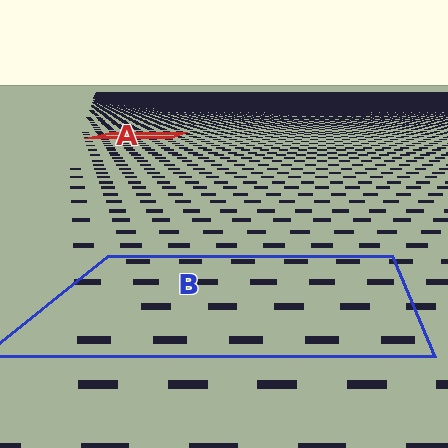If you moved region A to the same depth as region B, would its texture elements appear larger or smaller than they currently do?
They would appear larger. At a closer depth, the same texture elements are projected at a bigger on-screen size.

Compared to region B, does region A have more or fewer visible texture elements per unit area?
Region A has more texture elements per unit area — they are packed more densely because it is farther away.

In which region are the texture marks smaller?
The texture marks are smaller in region A, because it is farther away.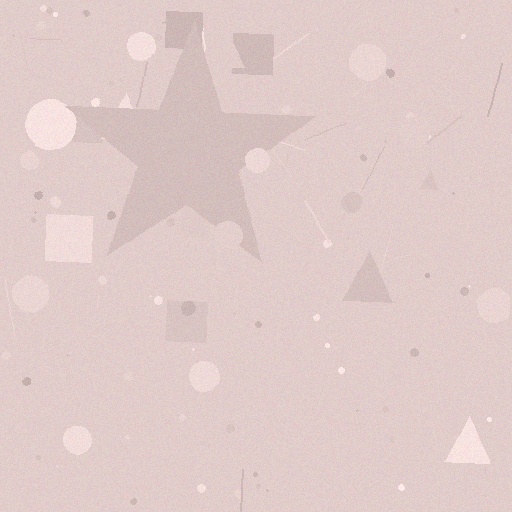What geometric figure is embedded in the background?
A star is embedded in the background.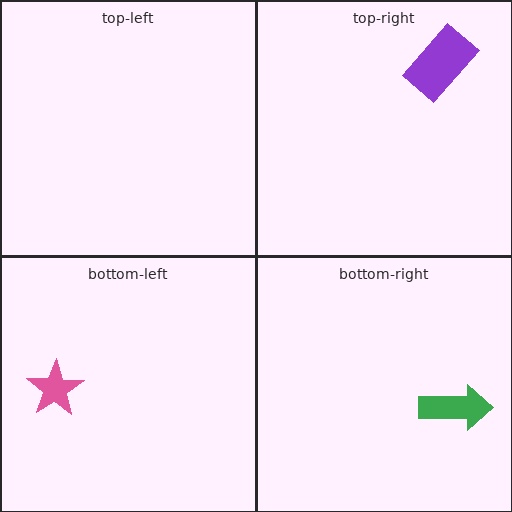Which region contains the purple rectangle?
The top-right region.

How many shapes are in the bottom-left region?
1.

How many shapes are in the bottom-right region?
1.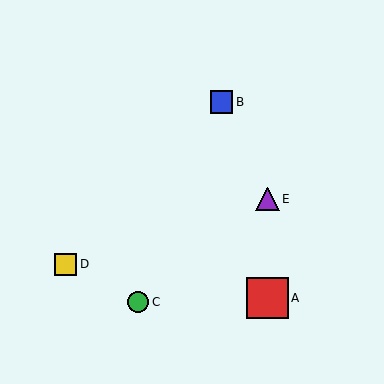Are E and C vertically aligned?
No, E is at x≈268 and C is at x≈138.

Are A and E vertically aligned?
Yes, both are at x≈268.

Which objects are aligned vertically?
Objects A, E are aligned vertically.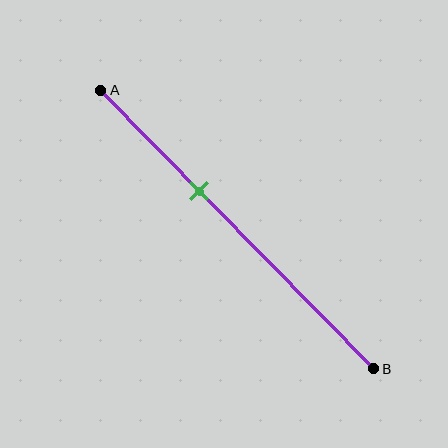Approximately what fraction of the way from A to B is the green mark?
The green mark is approximately 35% of the way from A to B.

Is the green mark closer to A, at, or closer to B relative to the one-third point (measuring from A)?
The green mark is approximately at the one-third point of segment AB.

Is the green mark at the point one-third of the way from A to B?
Yes, the mark is approximately at the one-third point.